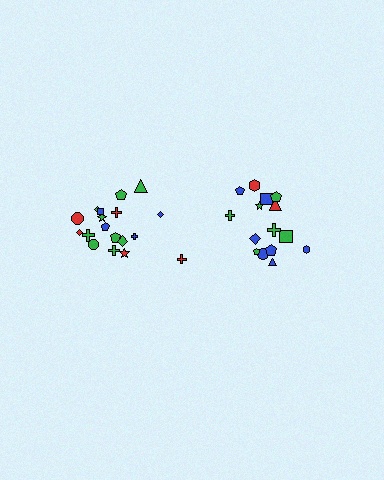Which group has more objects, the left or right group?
The left group.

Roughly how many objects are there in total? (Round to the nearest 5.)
Roughly 35 objects in total.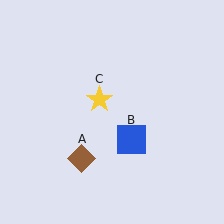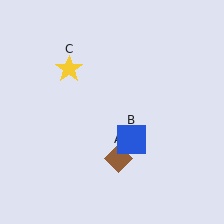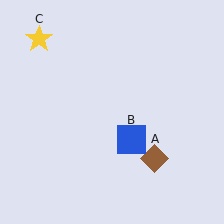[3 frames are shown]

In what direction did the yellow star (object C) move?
The yellow star (object C) moved up and to the left.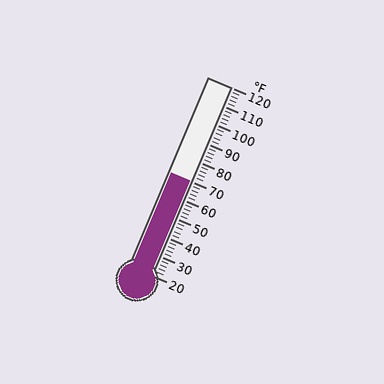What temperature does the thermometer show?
The thermometer shows approximately 70°F.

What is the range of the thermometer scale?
The thermometer scale ranges from 20°F to 120°F.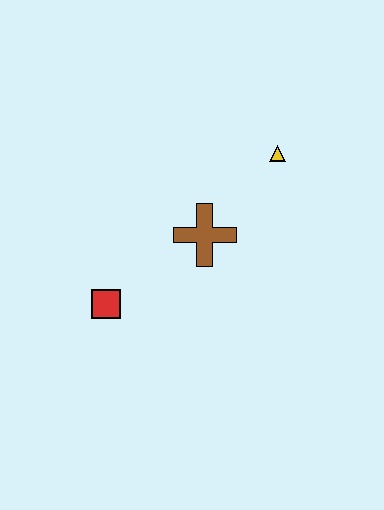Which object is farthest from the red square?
The yellow triangle is farthest from the red square.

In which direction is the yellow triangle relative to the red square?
The yellow triangle is to the right of the red square.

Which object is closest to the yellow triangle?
The brown cross is closest to the yellow triangle.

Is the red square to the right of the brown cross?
No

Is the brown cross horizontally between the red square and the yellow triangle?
Yes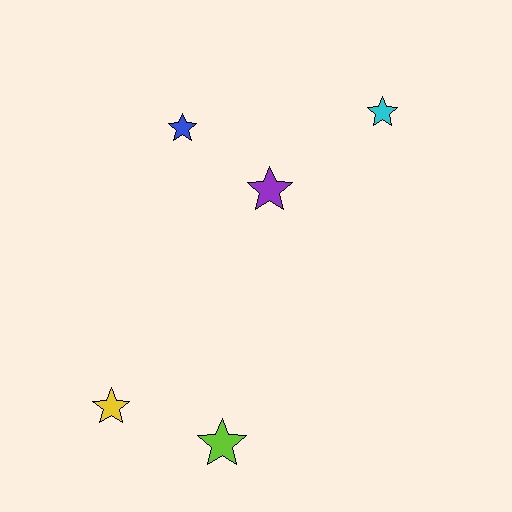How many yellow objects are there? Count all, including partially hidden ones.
There is 1 yellow object.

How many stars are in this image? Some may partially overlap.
There are 5 stars.